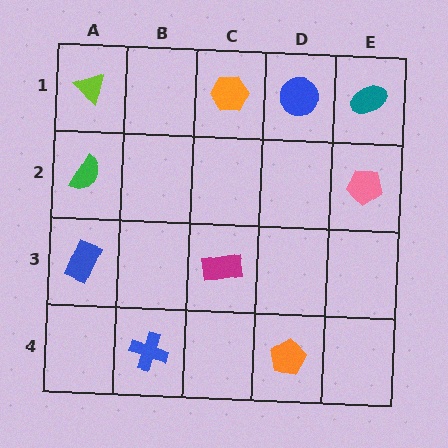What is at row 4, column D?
An orange pentagon.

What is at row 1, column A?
A lime triangle.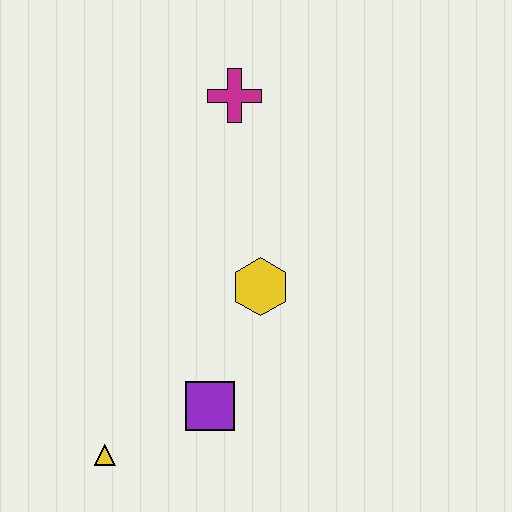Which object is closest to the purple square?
The yellow triangle is closest to the purple square.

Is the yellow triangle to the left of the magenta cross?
Yes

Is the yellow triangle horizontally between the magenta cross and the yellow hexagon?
No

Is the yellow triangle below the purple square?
Yes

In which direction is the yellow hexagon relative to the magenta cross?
The yellow hexagon is below the magenta cross.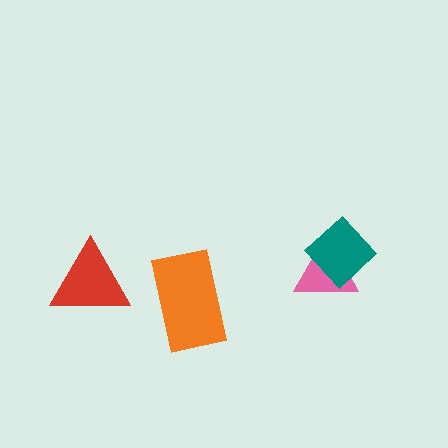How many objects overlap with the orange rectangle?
0 objects overlap with the orange rectangle.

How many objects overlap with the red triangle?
0 objects overlap with the red triangle.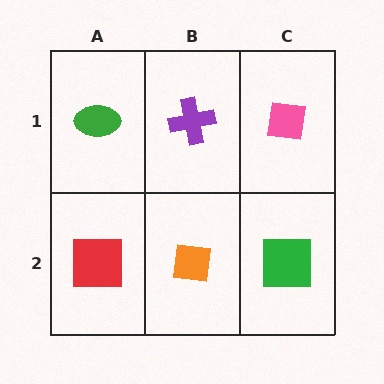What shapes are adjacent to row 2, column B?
A purple cross (row 1, column B), a red square (row 2, column A), a green square (row 2, column C).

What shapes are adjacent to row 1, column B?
An orange square (row 2, column B), a green ellipse (row 1, column A), a pink square (row 1, column C).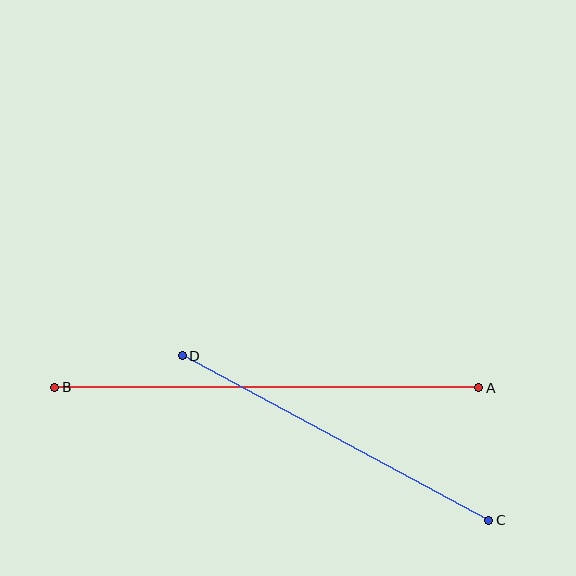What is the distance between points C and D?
The distance is approximately 348 pixels.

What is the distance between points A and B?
The distance is approximately 424 pixels.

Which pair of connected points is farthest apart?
Points A and B are farthest apart.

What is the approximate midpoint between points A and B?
The midpoint is at approximately (267, 388) pixels.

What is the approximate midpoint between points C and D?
The midpoint is at approximately (335, 438) pixels.